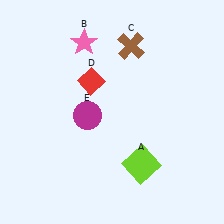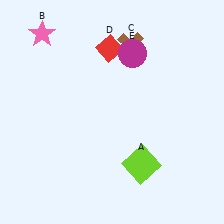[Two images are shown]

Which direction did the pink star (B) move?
The pink star (B) moved left.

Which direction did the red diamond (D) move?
The red diamond (D) moved up.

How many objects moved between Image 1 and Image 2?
3 objects moved between the two images.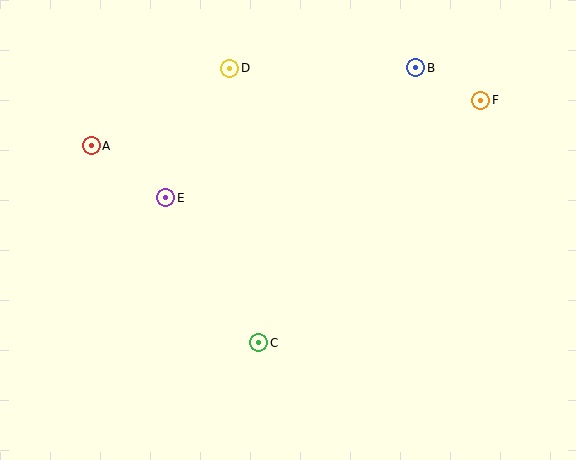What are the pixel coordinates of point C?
Point C is at (259, 343).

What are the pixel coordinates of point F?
Point F is at (481, 100).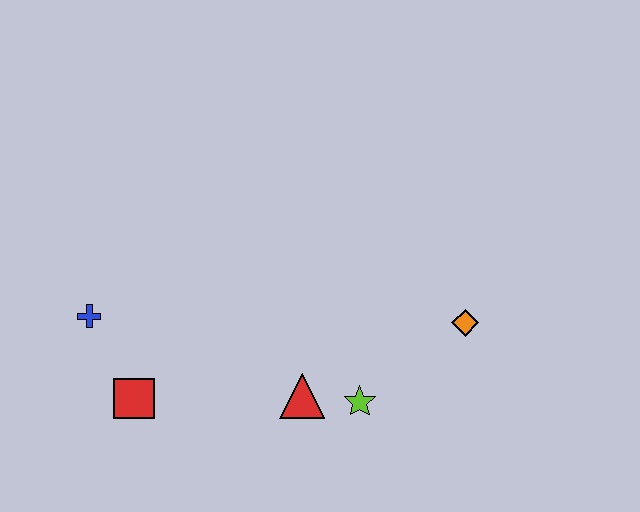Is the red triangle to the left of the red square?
No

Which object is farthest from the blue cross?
The orange diamond is farthest from the blue cross.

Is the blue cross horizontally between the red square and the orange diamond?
No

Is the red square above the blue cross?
No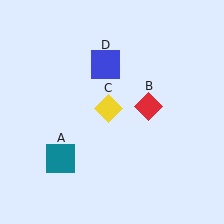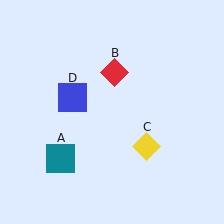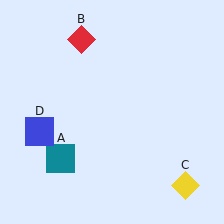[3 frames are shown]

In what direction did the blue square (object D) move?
The blue square (object D) moved down and to the left.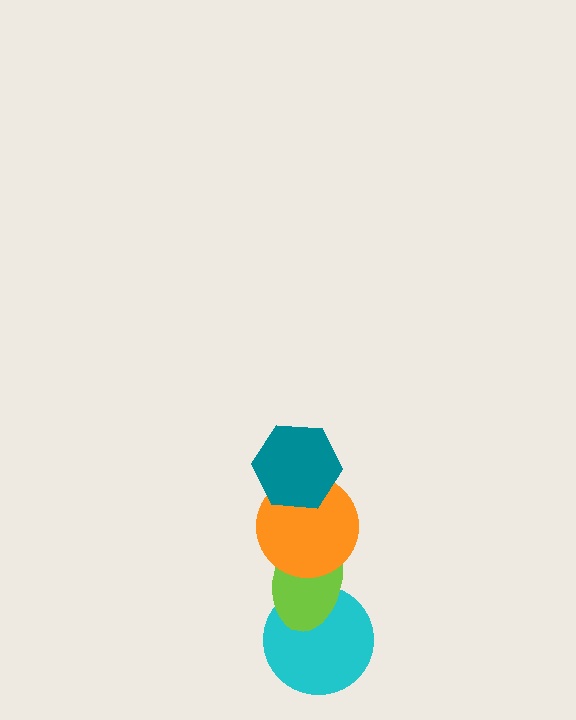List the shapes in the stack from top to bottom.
From top to bottom: the teal hexagon, the orange circle, the lime ellipse, the cyan circle.